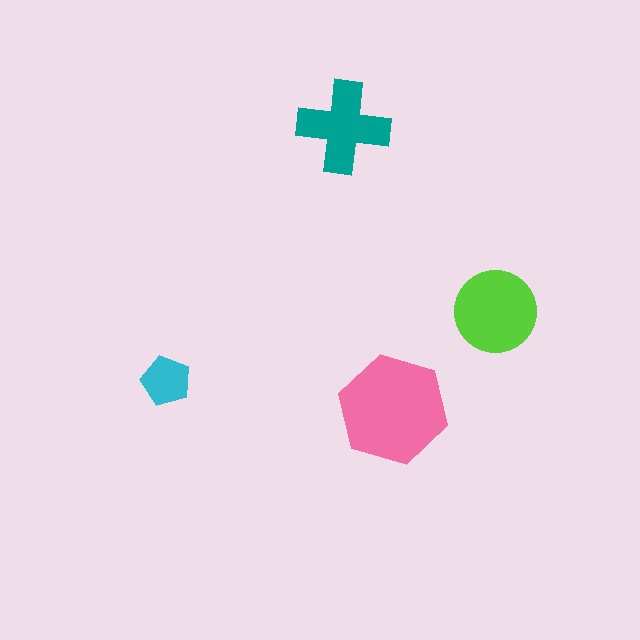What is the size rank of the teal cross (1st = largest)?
3rd.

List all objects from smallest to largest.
The cyan pentagon, the teal cross, the lime circle, the pink hexagon.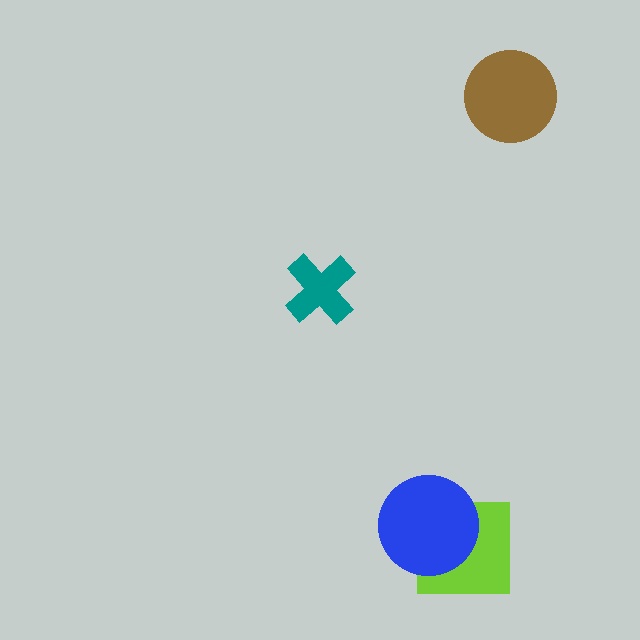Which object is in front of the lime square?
The blue circle is in front of the lime square.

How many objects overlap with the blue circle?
1 object overlaps with the blue circle.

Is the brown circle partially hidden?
No, no other shape covers it.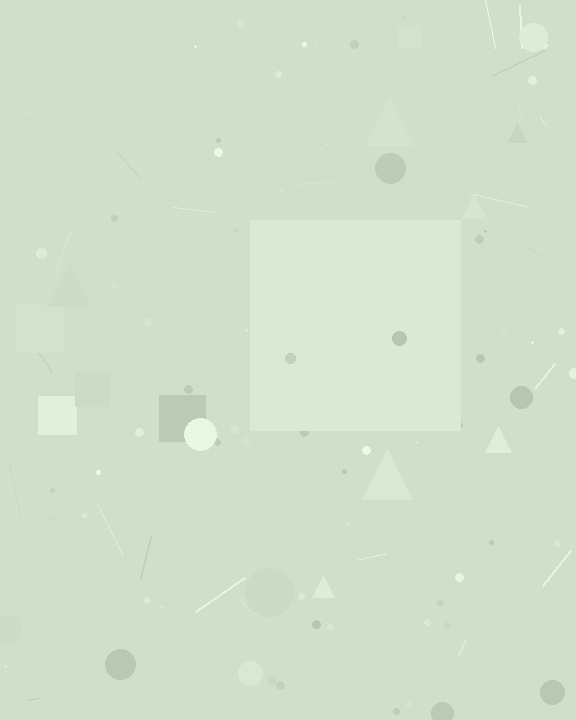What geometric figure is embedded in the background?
A square is embedded in the background.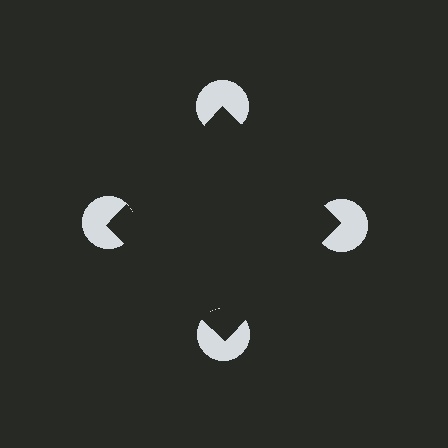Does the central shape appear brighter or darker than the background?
It typically appears slightly darker than the background, even though no actual brightness change is drawn.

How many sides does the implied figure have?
4 sides.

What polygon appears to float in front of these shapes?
An illusory square — its edges are inferred from the aligned wedge cuts in the pac-man discs, not physically drawn.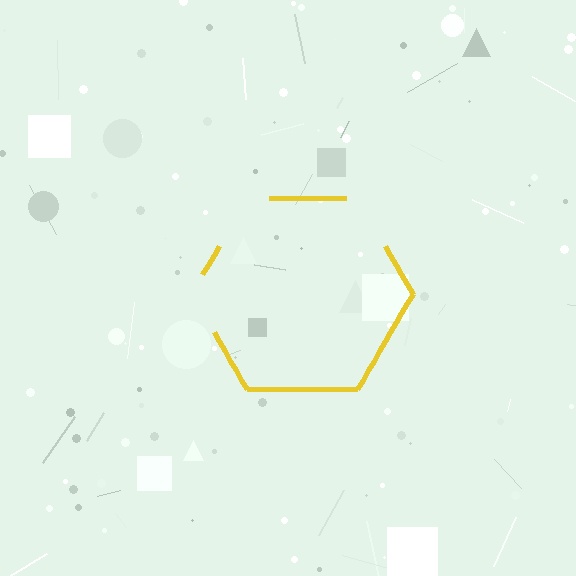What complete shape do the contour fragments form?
The contour fragments form a hexagon.